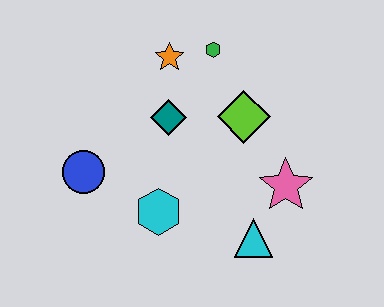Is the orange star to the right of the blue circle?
Yes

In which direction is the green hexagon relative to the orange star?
The green hexagon is to the right of the orange star.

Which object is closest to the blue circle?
The cyan hexagon is closest to the blue circle.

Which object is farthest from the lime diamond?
The blue circle is farthest from the lime diamond.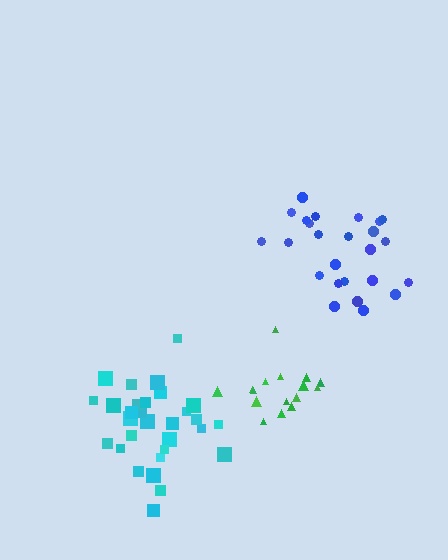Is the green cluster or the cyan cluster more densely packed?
Cyan.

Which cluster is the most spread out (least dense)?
Blue.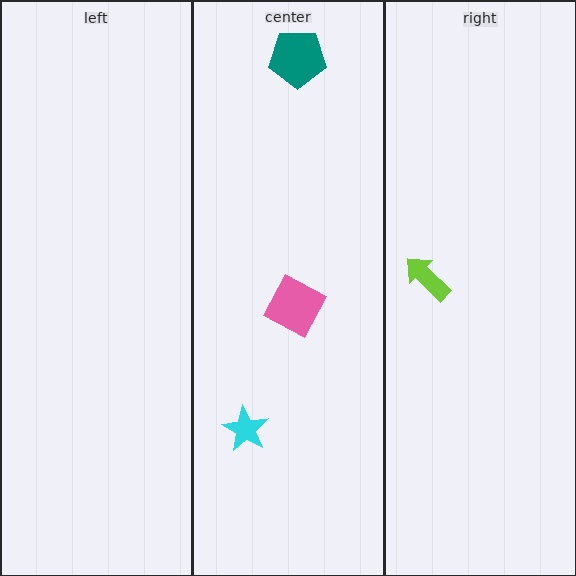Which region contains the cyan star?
The center region.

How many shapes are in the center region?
3.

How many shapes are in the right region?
1.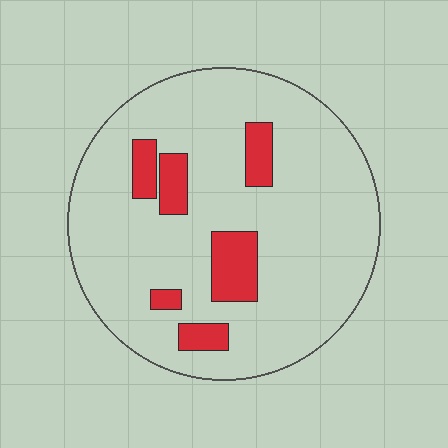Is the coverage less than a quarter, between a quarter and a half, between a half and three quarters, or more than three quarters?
Less than a quarter.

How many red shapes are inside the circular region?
6.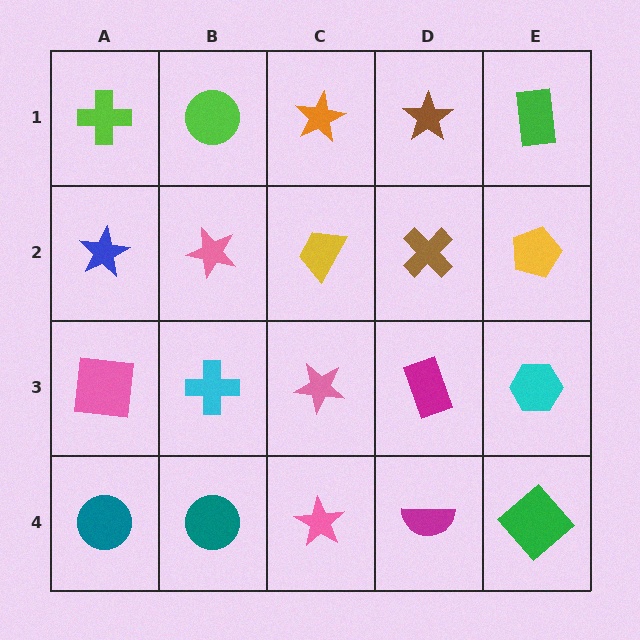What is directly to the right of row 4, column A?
A teal circle.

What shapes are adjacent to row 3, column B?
A pink star (row 2, column B), a teal circle (row 4, column B), a pink square (row 3, column A), a pink star (row 3, column C).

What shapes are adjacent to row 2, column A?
A lime cross (row 1, column A), a pink square (row 3, column A), a pink star (row 2, column B).